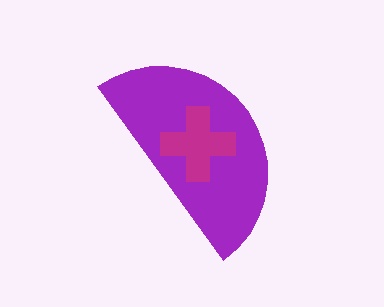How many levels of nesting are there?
2.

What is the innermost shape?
The magenta cross.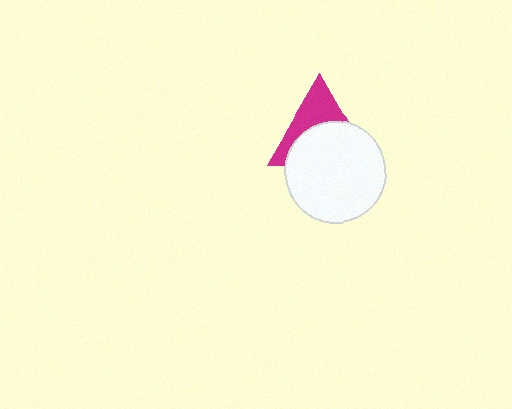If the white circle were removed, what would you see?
You would see the complete magenta triangle.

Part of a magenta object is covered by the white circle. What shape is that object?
It is a triangle.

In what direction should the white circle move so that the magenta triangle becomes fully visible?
The white circle should move down. That is the shortest direction to clear the overlap and leave the magenta triangle fully visible.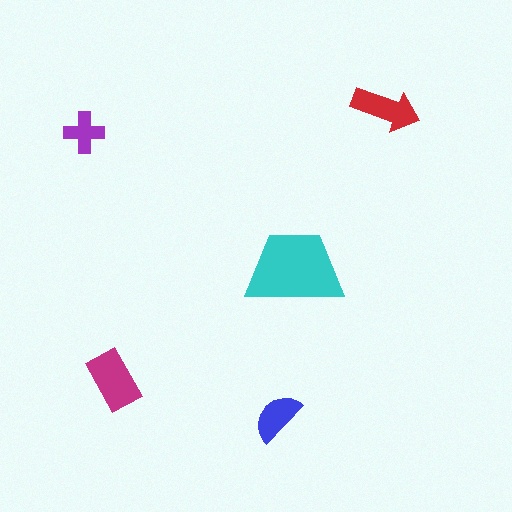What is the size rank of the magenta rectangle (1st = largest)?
2nd.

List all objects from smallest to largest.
The purple cross, the blue semicircle, the red arrow, the magenta rectangle, the cyan trapezoid.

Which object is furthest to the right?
The red arrow is rightmost.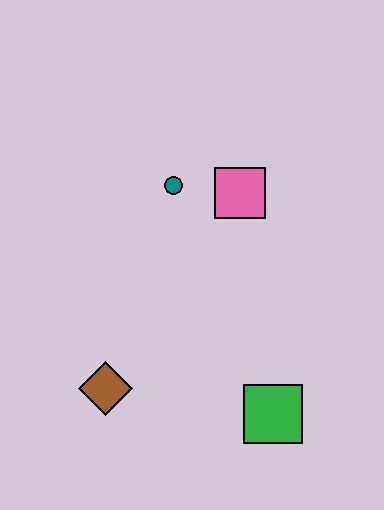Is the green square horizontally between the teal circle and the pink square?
No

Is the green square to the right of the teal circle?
Yes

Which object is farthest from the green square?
The teal circle is farthest from the green square.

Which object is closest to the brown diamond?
The green square is closest to the brown diamond.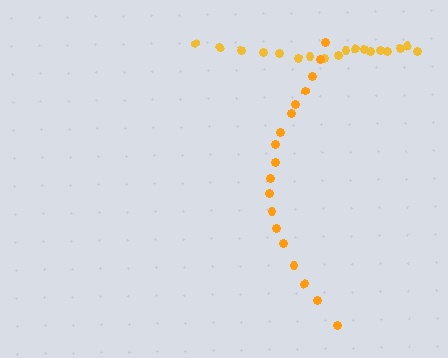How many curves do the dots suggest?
There are 2 distinct paths.